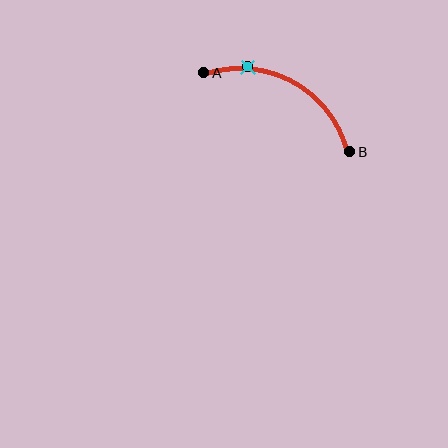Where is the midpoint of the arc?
The arc midpoint is the point on the curve farthest from the straight line joining A and B. It sits above that line.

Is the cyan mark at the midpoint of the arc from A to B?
No. The cyan mark lies on the arc but is closer to endpoint A. The arc midpoint would be at the point on the curve equidistant along the arc from both A and B.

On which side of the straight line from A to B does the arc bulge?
The arc bulges above the straight line connecting A and B.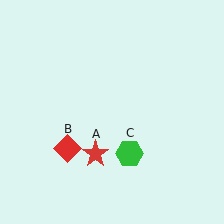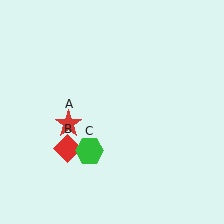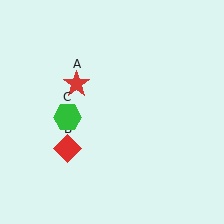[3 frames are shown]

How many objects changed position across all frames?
2 objects changed position: red star (object A), green hexagon (object C).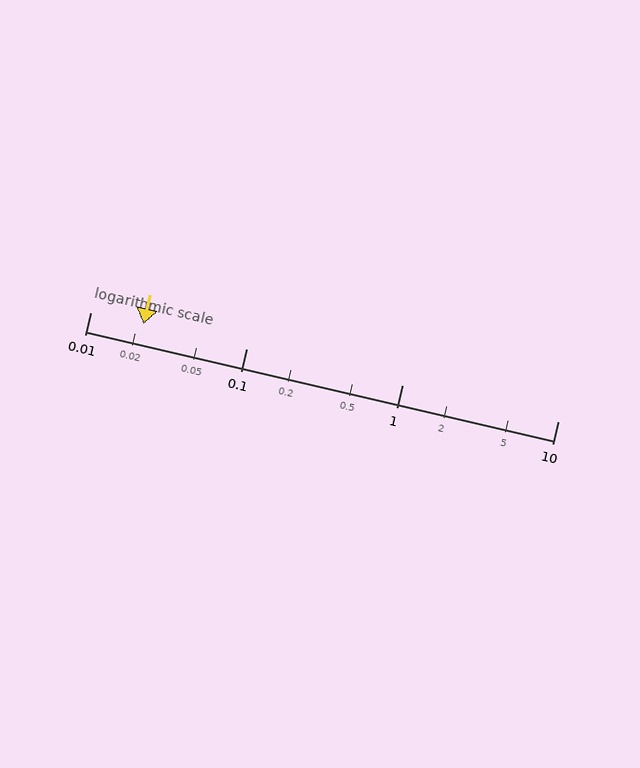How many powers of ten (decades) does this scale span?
The scale spans 3 decades, from 0.01 to 10.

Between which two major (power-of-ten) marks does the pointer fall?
The pointer is between 0.01 and 0.1.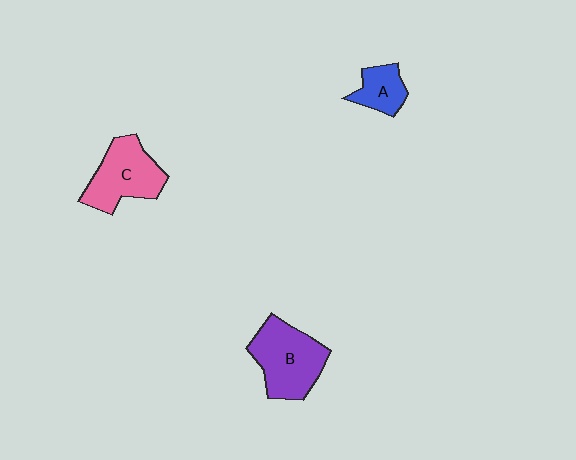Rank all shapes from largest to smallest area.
From largest to smallest: B (purple), C (pink), A (blue).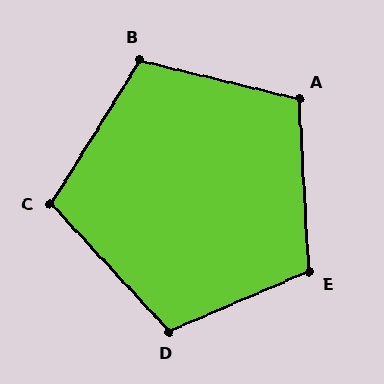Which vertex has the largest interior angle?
E, at approximately 110 degrees.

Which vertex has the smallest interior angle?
C, at approximately 105 degrees.